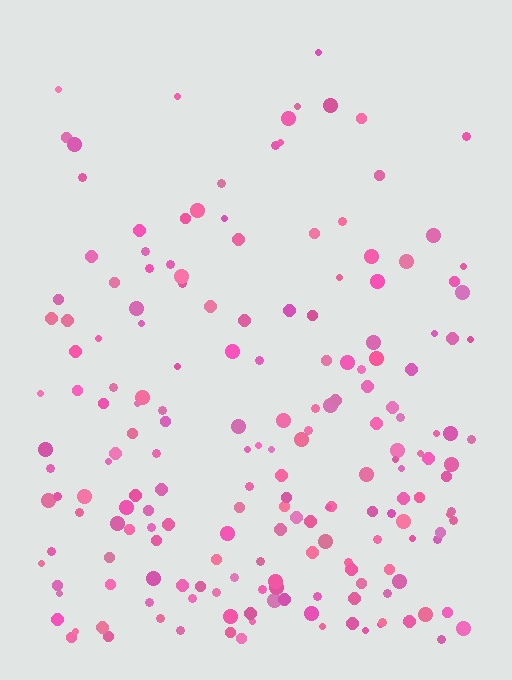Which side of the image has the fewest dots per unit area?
The top.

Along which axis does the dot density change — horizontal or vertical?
Vertical.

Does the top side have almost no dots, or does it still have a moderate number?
Still a moderate number, just noticeably fewer than the bottom.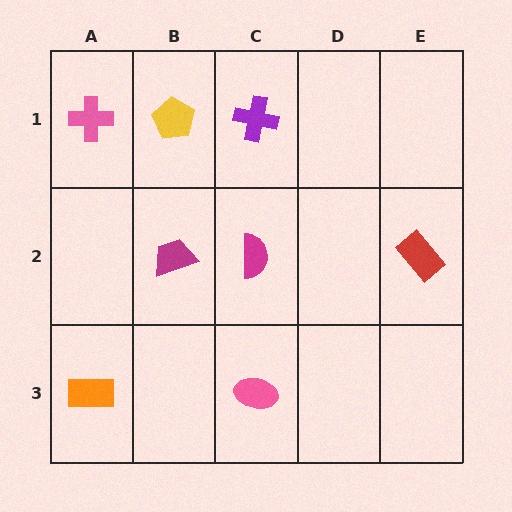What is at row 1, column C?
A purple cross.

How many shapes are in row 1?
3 shapes.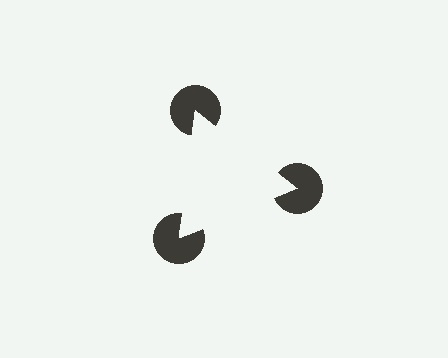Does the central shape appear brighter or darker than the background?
It typically appears slightly brighter than the background, even though no actual brightness change is drawn.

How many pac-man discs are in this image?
There are 3 — one at each vertex of the illusory triangle.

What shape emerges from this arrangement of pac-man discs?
An illusory triangle — its edges are inferred from the aligned wedge cuts in the pac-man discs, not physically drawn.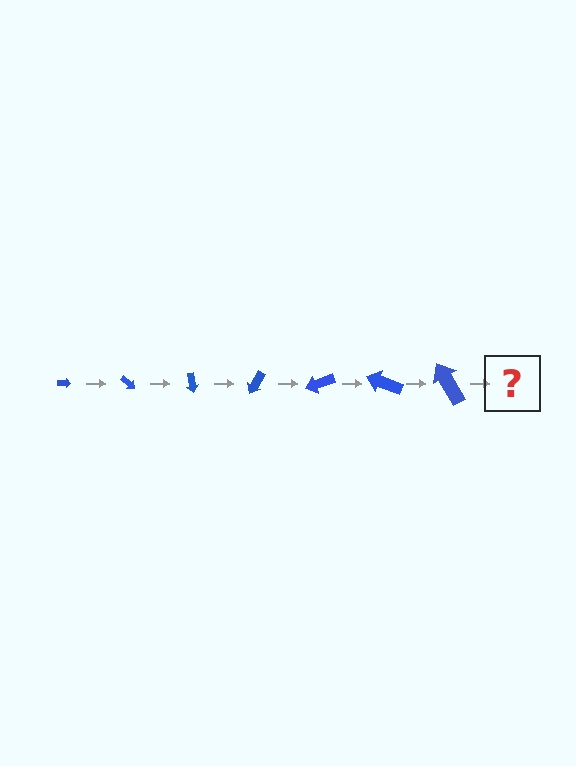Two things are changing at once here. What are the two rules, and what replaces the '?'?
The two rules are that the arrow grows larger each step and it rotates 40 degrees each step. The '?' should be an arrow, larger than the previous one and rotated 280 degrees from the start.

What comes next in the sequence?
The next element should be an arrow, larger than the previous one and rotated 280 degrees from the start.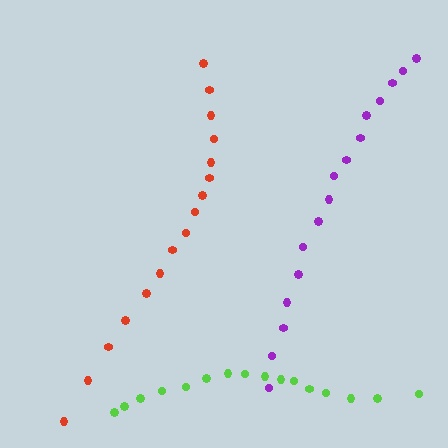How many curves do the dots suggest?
There are 3 distinct paths.